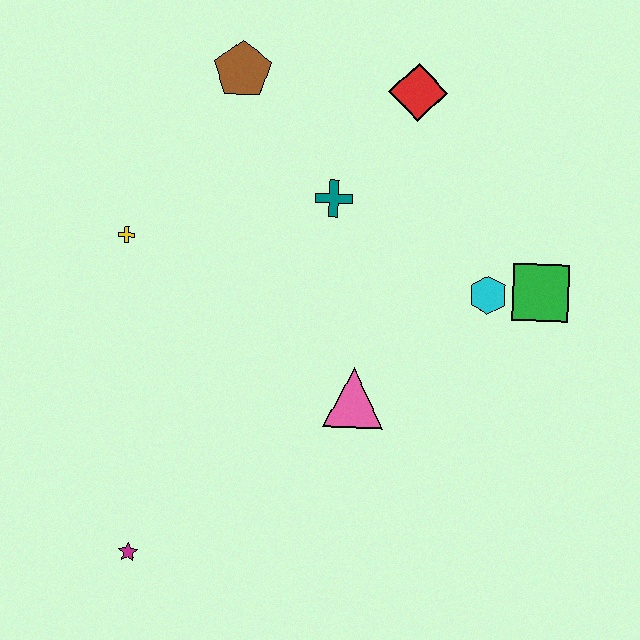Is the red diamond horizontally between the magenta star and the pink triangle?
No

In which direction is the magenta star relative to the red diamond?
The magenta star is below the red diamond.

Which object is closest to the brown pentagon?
The teal cross is closest to the brown pentagon.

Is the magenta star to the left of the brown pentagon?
Yes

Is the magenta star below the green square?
Yes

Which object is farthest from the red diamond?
The magenta star is farthest from the red diamond.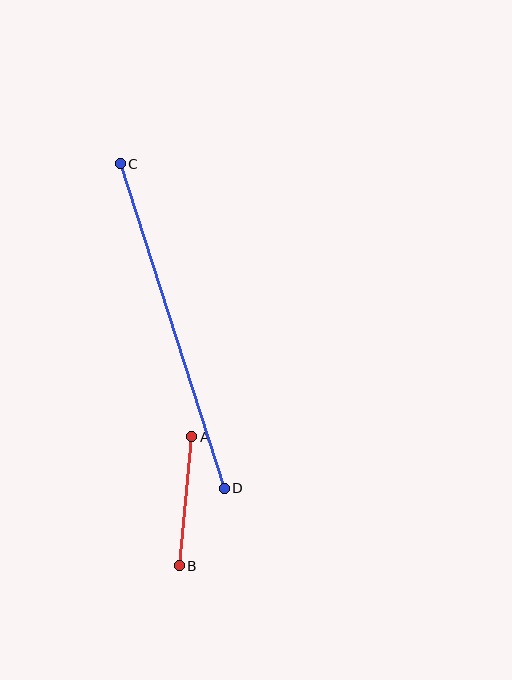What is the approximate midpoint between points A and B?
The midpoint is at approximately (186, 501) pixels.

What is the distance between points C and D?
The distance is approximately 341 pixels.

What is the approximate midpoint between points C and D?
The midpoint is at approximately (172, 326) pixels.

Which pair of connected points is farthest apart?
Points C and D are farthest apart.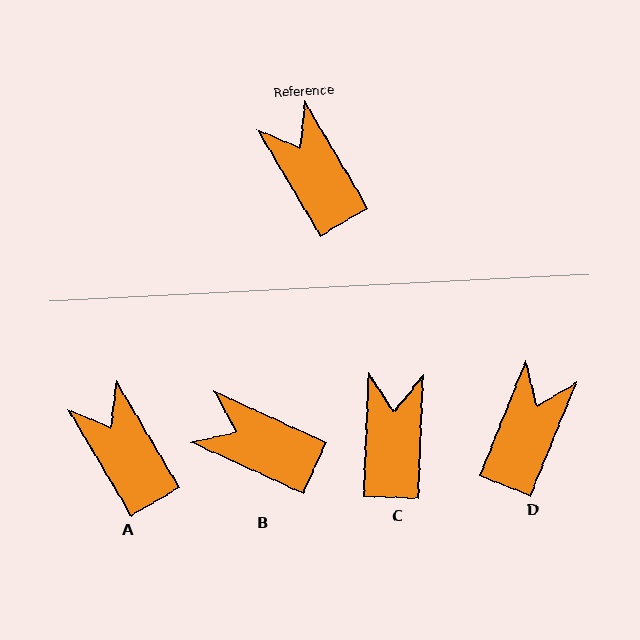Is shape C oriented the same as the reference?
No, it is off by about 33 degrees.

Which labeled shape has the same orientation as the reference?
A.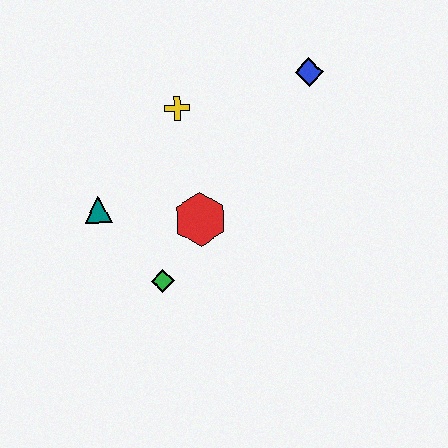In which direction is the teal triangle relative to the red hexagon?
The teal triangle is to the left of the red hexagon.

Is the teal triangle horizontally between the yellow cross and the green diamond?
No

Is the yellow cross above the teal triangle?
Yes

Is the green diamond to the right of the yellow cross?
No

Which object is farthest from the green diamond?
The blue diamond is farthest from the green diamond.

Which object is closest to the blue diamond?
The yellow cross is closest to the blue diamond.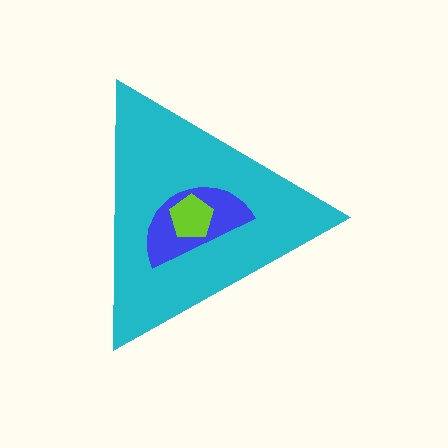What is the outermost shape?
The cyan triangle.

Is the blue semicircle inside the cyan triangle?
Yes.